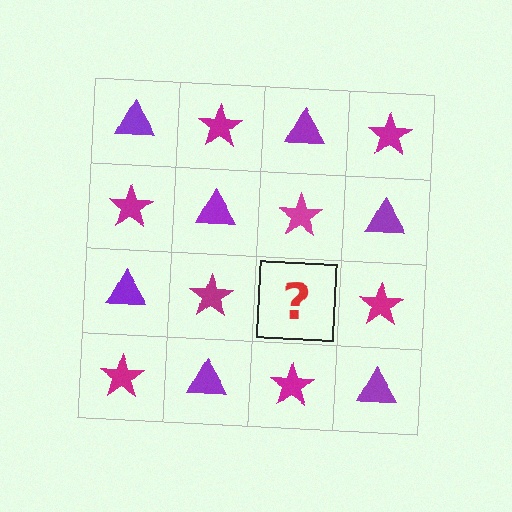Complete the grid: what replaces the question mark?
The question mark should be replaced with a purple triangle.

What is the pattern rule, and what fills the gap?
The rule is that it alternates purple triangle and magenta star in a checkerboard pattern. The gap should be filled with a purple triangle.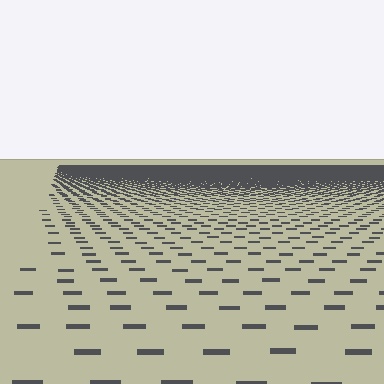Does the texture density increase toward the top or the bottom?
Density increases toward the top.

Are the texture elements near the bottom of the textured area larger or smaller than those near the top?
Larger. Near the bottom, elements are closer to the viewer and appear at a bigger on-screen size.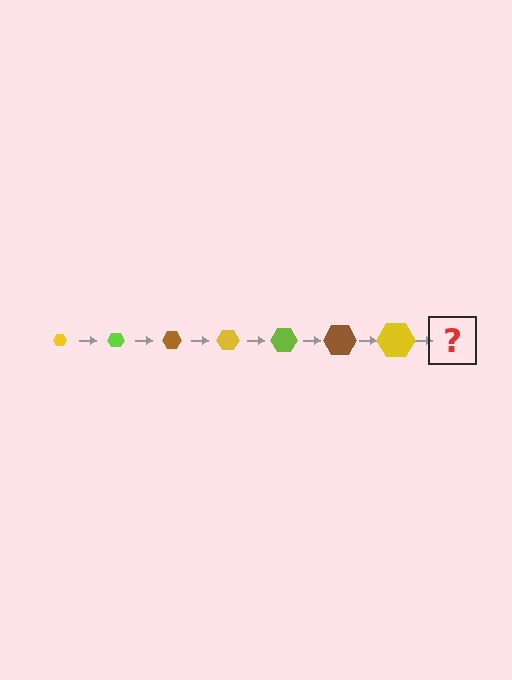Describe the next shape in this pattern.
It should be a lime hexagon, larger than the previous one.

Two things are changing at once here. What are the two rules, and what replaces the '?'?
The two rules are that the hexagon grows larger each step and the color cycles through yellow, lime, and brown. The '?' should be a lime hexagon, larger than the previous one.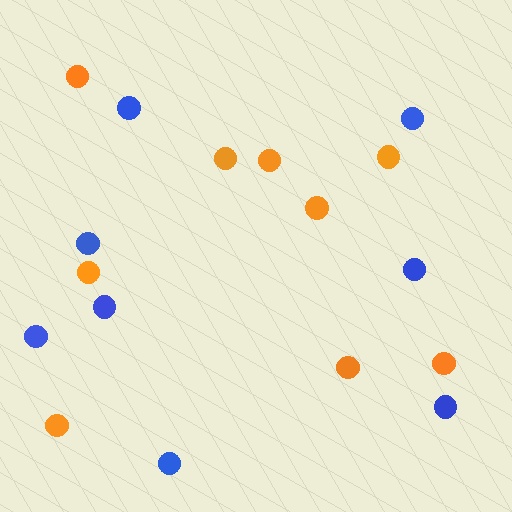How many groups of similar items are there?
There are 2 groups: one group of orange circles (9) and one group of blue circles (8).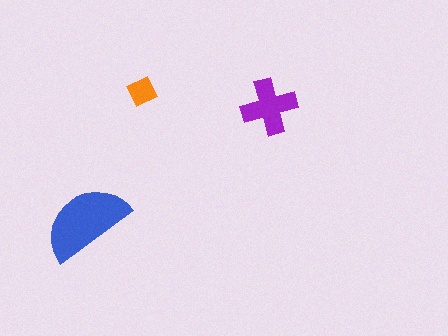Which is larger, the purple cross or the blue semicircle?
The blue semicircle.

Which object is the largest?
The blue semicircle.